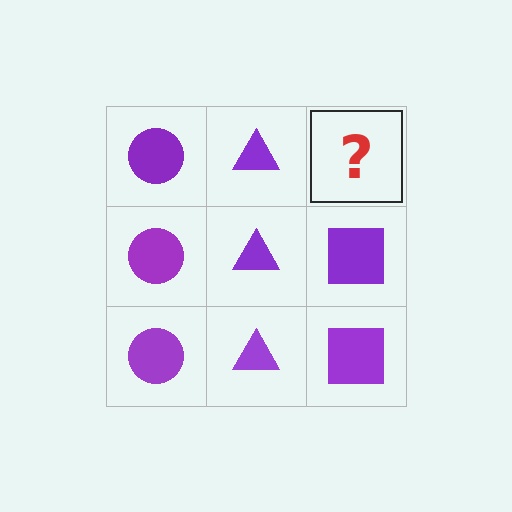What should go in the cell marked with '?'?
The missing cell should contain a purple square.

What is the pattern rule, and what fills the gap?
The rule is that each column has a consistent shape. The gap should be filled with a purple square.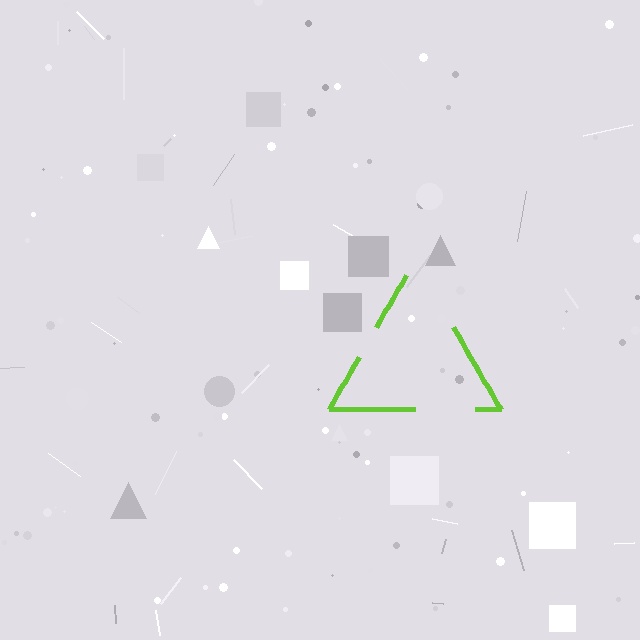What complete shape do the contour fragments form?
The contour fragments form a triangle.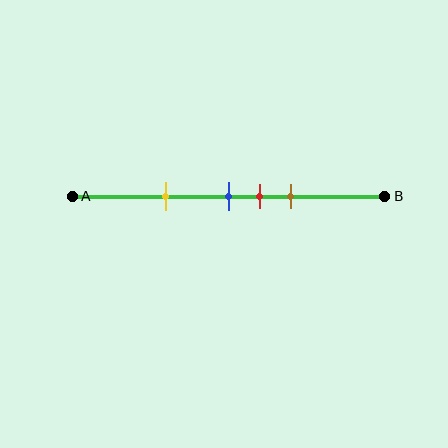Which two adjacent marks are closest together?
The blue and red marks are the closest adjacent pair.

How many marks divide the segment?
There are 4 marks dividing the segment.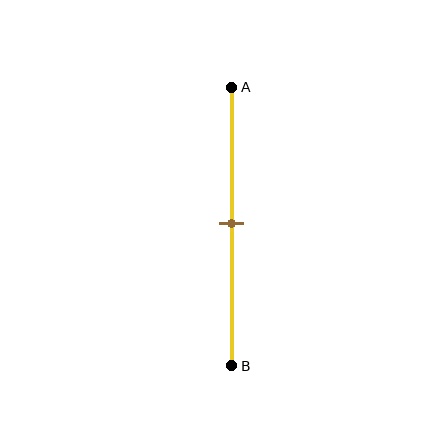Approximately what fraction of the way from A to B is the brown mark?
The brown mark is approximately 50% of the way from A to B.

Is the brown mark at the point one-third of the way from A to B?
No, the mark is at about 50% from A, not at the 33% one-third point.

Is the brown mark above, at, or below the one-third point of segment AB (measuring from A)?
The brown mark is below the one-third point of segment AB.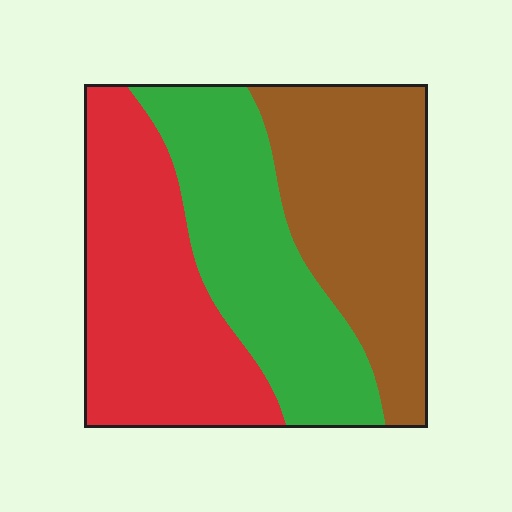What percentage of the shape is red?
Red takes up between a third and a half of the shape.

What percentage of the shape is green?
Green takes up about one third (1/3) of the shape.